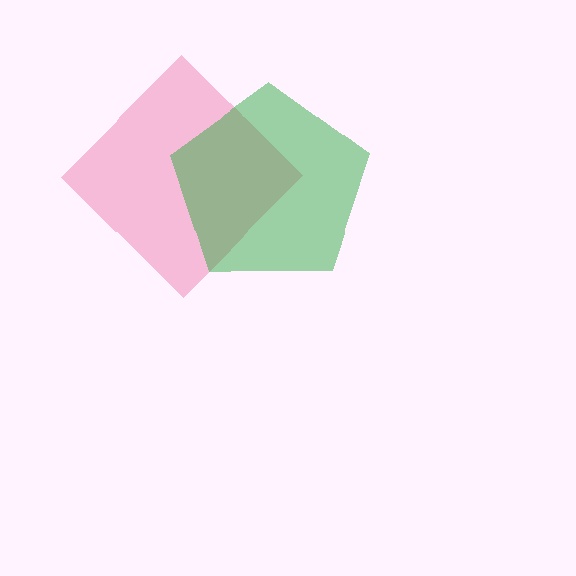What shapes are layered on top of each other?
The layered shapes are: a pink diamond, a green pentagon.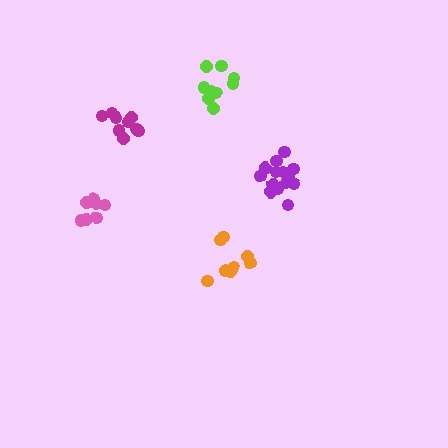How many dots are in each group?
Group 1: 8 dots, Group 2: 9 dots, Group 3: 8 dots, Group 4: 14 dots, Group 5: 10 dots (49 total).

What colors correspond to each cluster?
The clusters are colored: orange, lime, pink, purple, magenta.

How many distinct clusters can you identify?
There are 5 distinct clusters.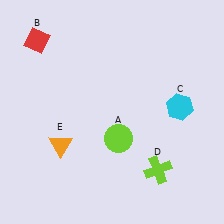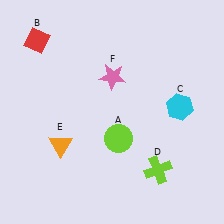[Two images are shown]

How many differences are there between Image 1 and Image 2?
There is 1 difference between the two images.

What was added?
A pink star (F) was added in Image 2.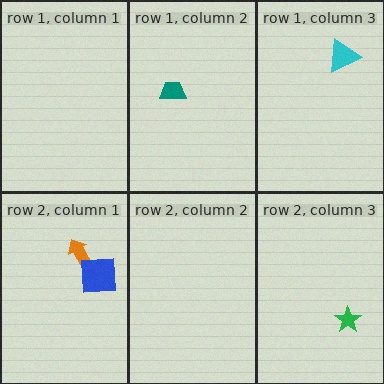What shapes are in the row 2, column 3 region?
The green star.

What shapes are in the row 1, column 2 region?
The teal trapezoid.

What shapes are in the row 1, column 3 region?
The cyan triangle.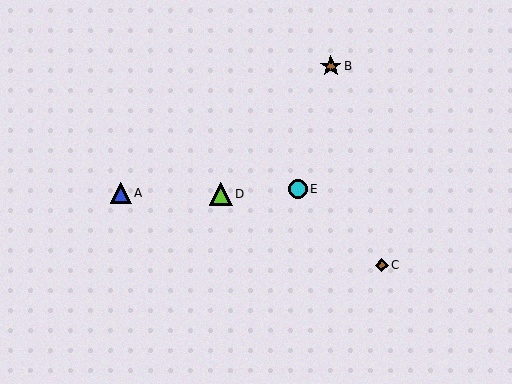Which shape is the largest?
The lime triangle (labeled D) is the largest.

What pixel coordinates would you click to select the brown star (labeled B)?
Click at (331, 66) to select the brown star B.